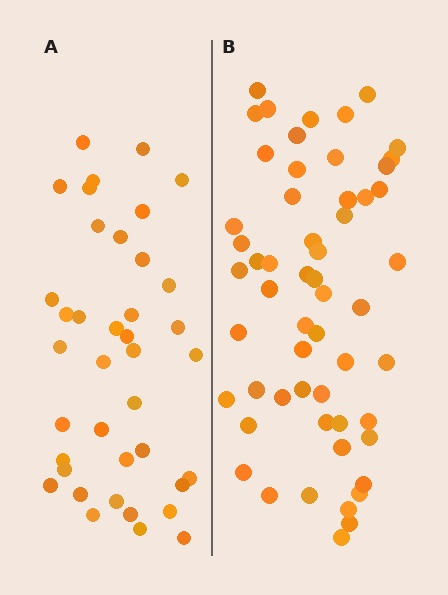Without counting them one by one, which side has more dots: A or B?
Region B (the right region) has more dots.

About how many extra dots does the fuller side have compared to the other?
Region B has approximately 15 more dots than region A.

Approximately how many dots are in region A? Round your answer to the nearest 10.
About 40 dots. (The exact count is 39, which rounds to 40.)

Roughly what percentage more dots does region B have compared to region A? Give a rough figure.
About 45% more.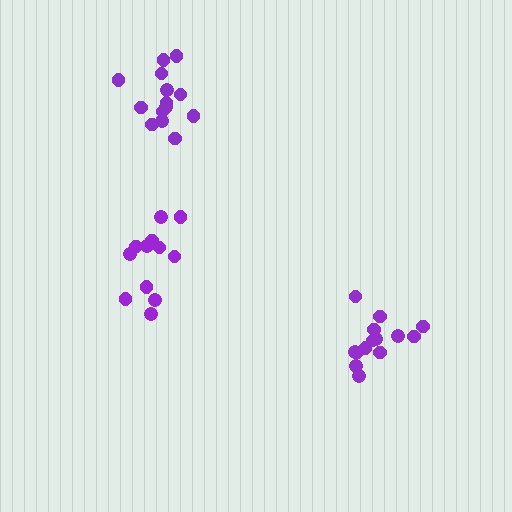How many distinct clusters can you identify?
There are 3 distinct clusters.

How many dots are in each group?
Group 1: 12 dots, Group 2: 14 dots, Group 3: 14 dots (40 total).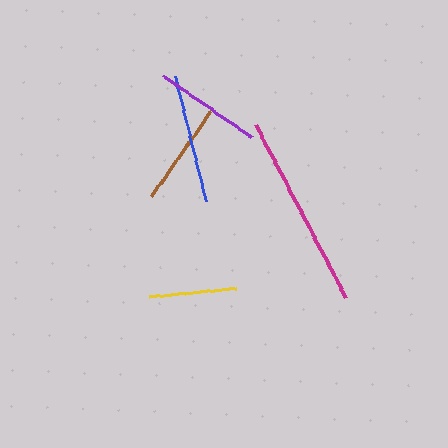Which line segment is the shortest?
The yellow line is the shortest at approximately 89 pixels.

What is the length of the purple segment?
The purple segment is approximately 108 pixels long.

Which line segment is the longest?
The magenta line is the longest at approximately 195 pixels.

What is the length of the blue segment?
The blue segment is approximately 130 pixels long.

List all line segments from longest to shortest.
From longest to shortest: magenta, blue, purple, brown, yellow.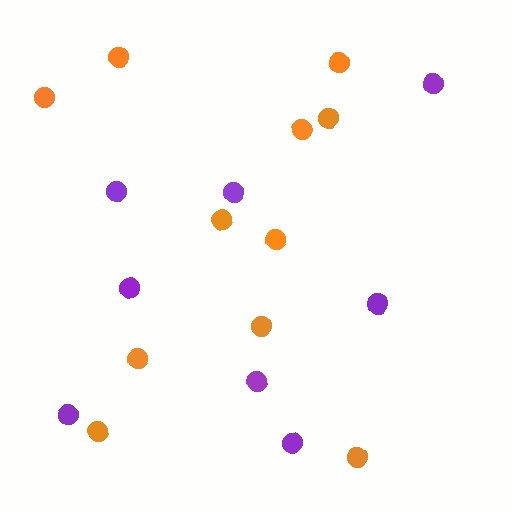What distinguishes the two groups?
There are 2 groups: one group of orange circles (11) and one group of purple circles (8).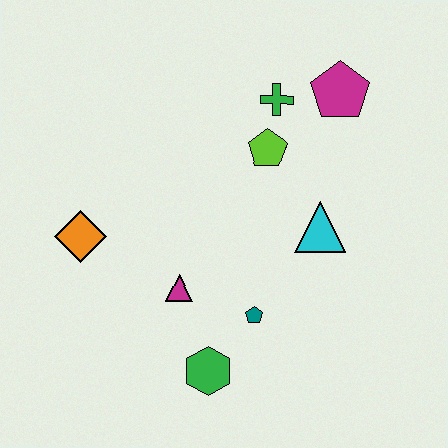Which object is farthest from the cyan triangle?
The orange diamond is farthest from the cyan triangle.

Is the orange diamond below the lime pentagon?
Yes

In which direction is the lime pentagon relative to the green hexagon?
The lime pentagon is above the green hexagon.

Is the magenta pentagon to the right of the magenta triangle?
Yes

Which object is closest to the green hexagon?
The teal pentagon is closest to the green hexagon.